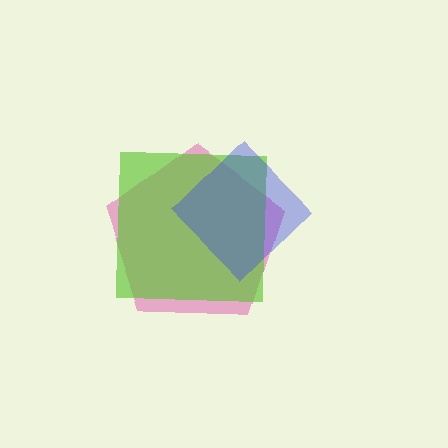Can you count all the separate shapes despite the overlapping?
Yes, there are 3 separate shapes.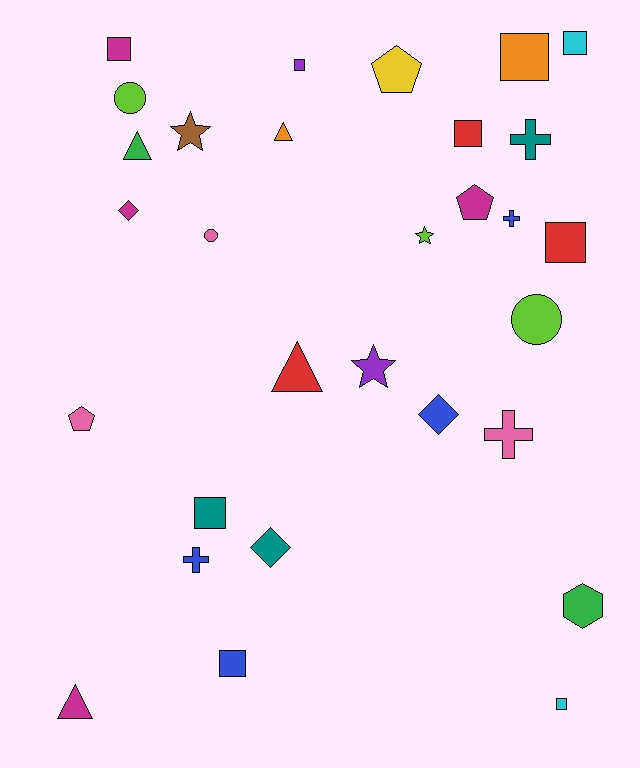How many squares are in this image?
There are 9 squares.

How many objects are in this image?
There are 30 objects.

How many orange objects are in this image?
There are 2 orange objects.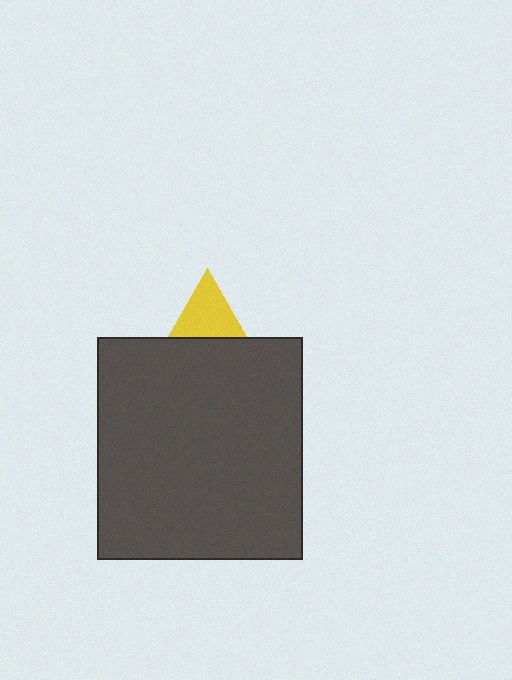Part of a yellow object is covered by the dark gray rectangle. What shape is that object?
It is a triangle.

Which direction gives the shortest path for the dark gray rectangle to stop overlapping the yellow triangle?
Moving down gives the shortest separation.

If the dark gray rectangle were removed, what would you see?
You would see the complete yellow triangle.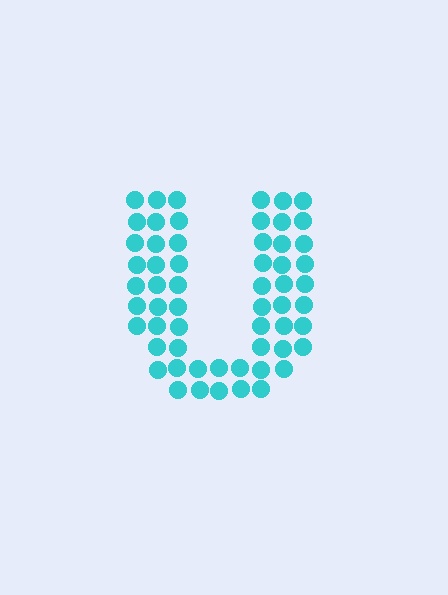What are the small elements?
The small elements are circles.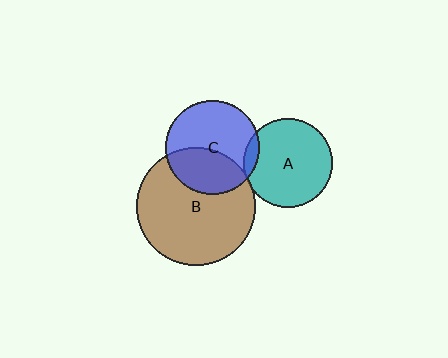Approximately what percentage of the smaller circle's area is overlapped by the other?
Approximately 5%.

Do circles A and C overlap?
Yes.